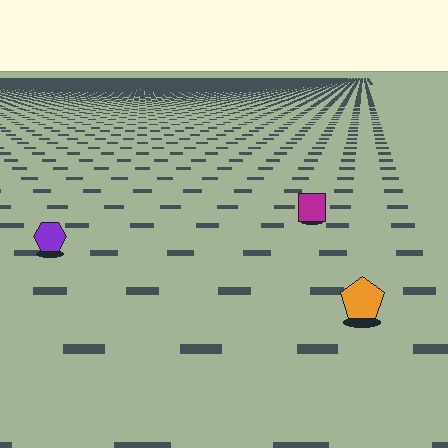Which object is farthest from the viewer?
The magenta square is farthest from the viewer. It appears smaller and the ground texture around it is denser.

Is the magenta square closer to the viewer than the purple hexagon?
No. The purple hexagon is closer — you can tell from the texture gradient: the ground texture is coarser near it.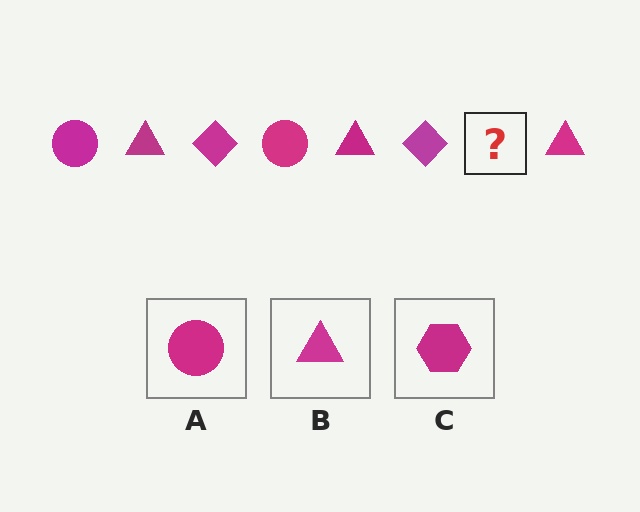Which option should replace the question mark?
Option A.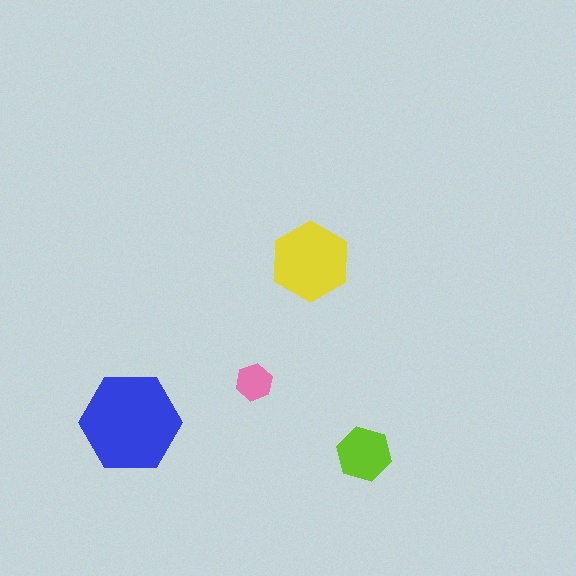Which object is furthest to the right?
The lime hexagon is rightmost.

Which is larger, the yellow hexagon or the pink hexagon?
The yellow one.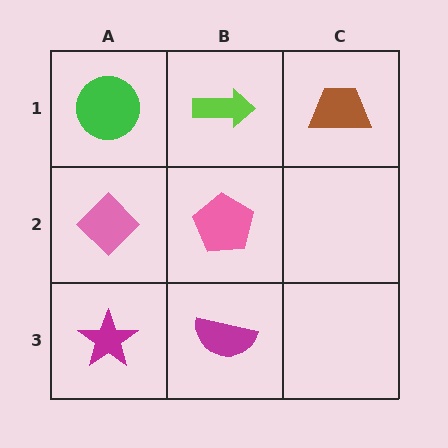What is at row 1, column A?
A green circle.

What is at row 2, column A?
A pink diamond.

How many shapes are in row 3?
2 shapes.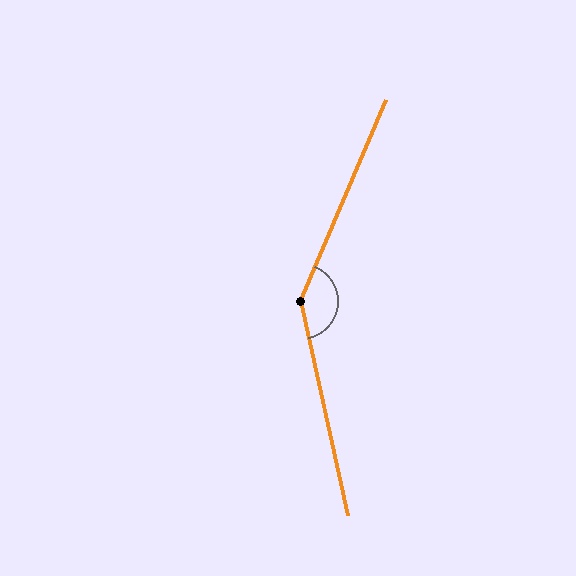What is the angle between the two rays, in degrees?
Approximately 145 degrees.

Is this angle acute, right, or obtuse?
It is obtuse.